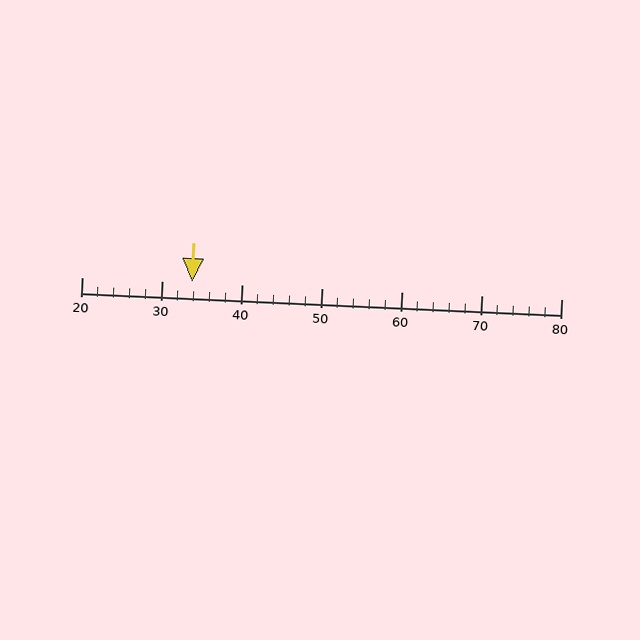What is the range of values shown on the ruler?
The ruler shows values from 20 to 80.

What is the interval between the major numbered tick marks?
The major tick marks are spaced 10 units apart.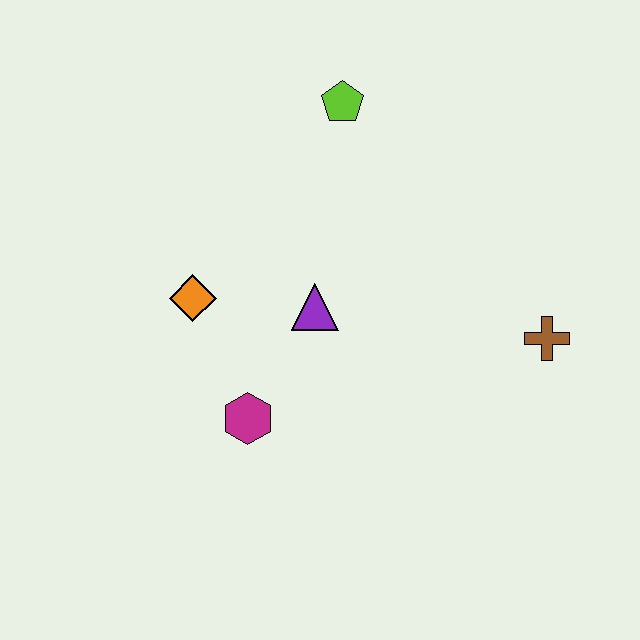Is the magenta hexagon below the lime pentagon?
Yes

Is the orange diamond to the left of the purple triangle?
Yes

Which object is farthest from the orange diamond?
The brown cross is farthest from the orange diamond.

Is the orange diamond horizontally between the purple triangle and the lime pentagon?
No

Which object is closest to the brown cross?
The purple triangle is closest to the brown cross.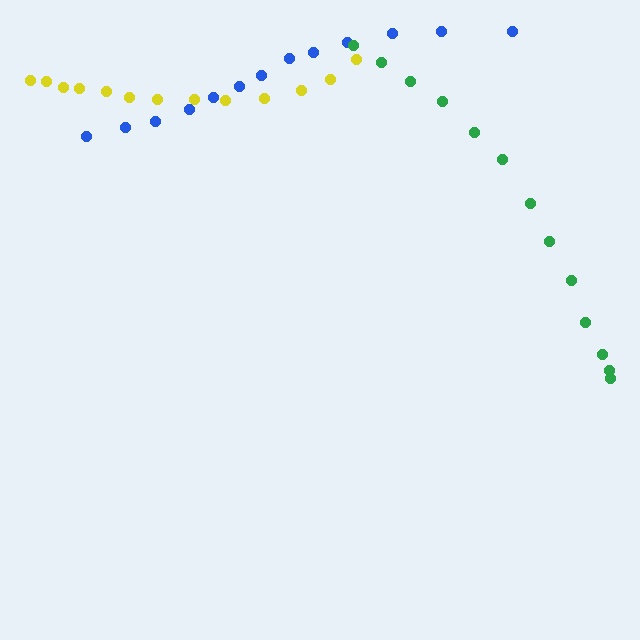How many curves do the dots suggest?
There are 3 distinct paths.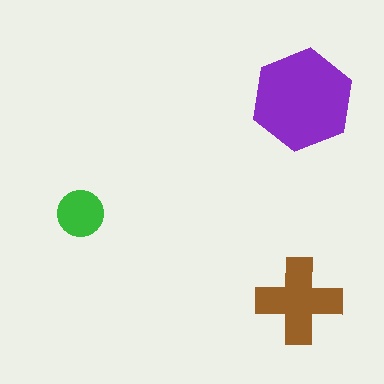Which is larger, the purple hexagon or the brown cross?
The purple hexagon.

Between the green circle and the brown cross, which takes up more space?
The brown cross.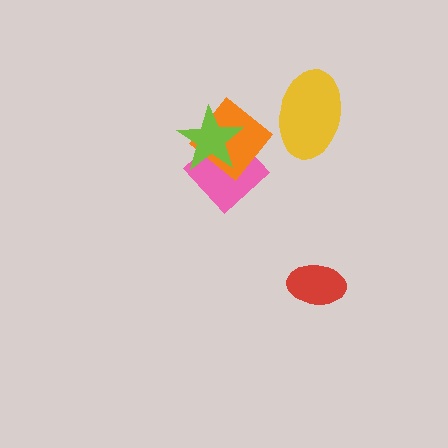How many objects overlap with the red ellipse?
0 objects overlap with the red ellipse.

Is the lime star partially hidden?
No, no other shape covers it.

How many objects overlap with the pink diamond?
2 objects overlap with the pink diamond.